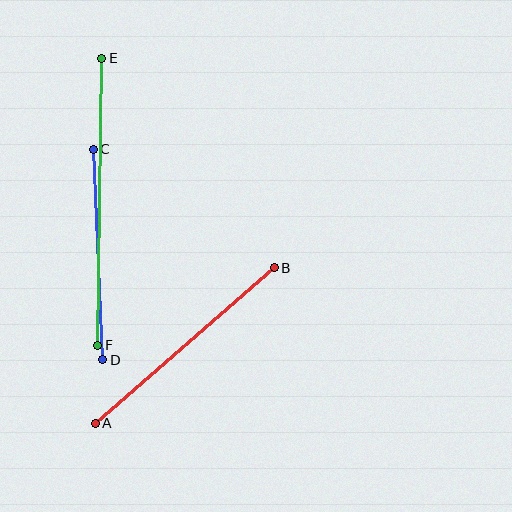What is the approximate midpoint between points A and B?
The midpoint is at approximately (185, 346) pixels.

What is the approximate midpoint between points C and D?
The midpoint is at approximately (98, 254) pixels.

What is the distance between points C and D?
The distance is approximately 211 pixels.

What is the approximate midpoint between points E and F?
The midpoint is at approximately (100, 202) pixels.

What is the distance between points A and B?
The distance is approximately 237 pixels.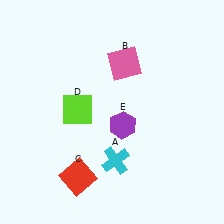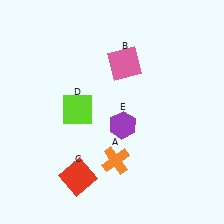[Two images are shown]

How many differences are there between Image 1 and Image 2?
There is 1 difference between the two images.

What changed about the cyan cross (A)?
In Image 1, A is cyan. In Image 2, it changed to orange.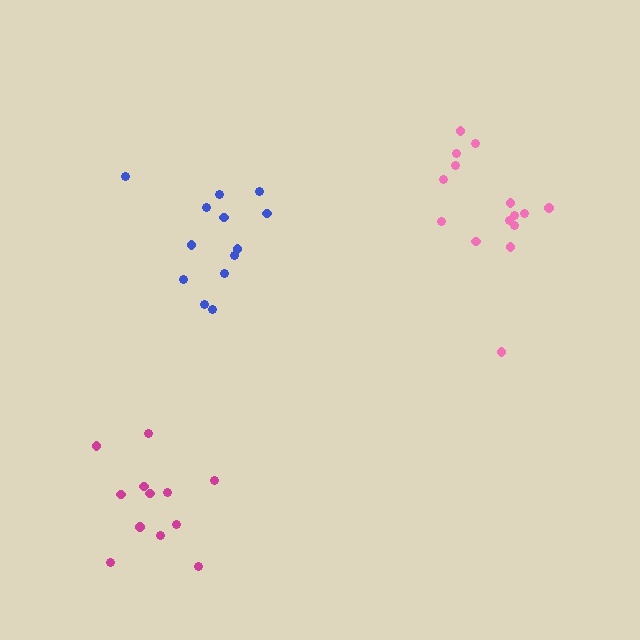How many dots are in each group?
Group 1: 15 dots, Group 2: 12 dots, Group 3: 13 dots (40 total).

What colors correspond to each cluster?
The clusters are colored: pink, magenta, blue.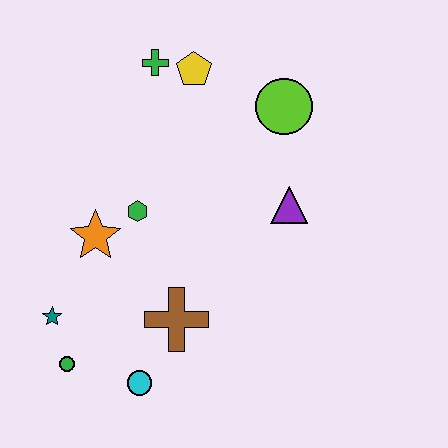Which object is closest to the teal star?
The green circle is closest to the teal star.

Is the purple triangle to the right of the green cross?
Yes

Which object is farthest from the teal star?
The lime circle is farthest from the teal star.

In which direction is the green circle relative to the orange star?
The green circle is below the orange star.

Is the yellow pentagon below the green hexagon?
No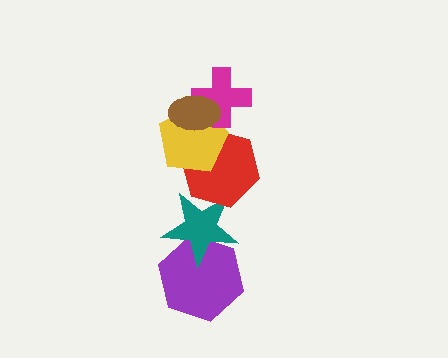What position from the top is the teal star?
The teal star is 5th from the top.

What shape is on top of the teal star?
The red hexagon is on top of the teal star.